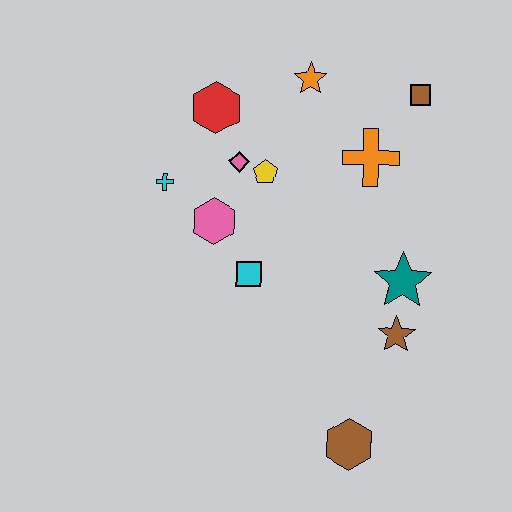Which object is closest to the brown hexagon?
The brown star is closest to the brown hexagon.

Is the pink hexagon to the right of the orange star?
No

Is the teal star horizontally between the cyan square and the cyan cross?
No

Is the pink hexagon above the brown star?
Yes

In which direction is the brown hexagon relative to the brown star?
The brown hexagon is below the brown star.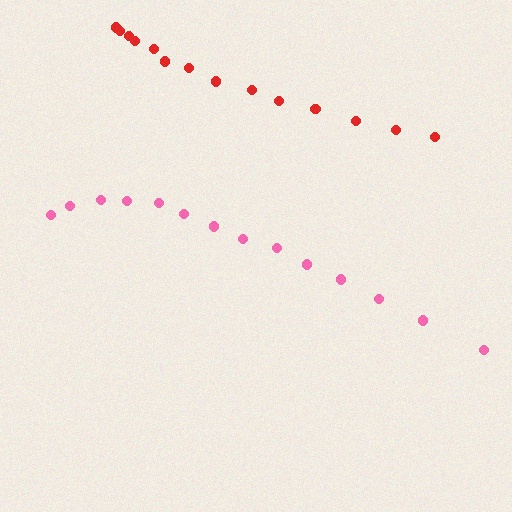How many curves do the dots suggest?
There are 2 distinct paths.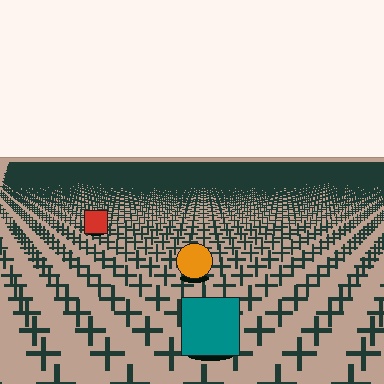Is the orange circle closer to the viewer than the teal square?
No. The teal square is closer — you can tell from the texture gradient: the ground texture is coarser near it.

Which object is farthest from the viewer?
The red square is farthest from the viewer. It appears smaller and the ground texture around it is denser.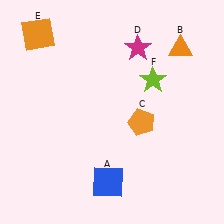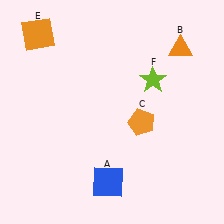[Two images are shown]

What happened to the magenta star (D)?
The magenta star (D) was removed in Image 2. It was in the top-right area of Image 1.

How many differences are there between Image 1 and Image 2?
There is 1 difference between the two images.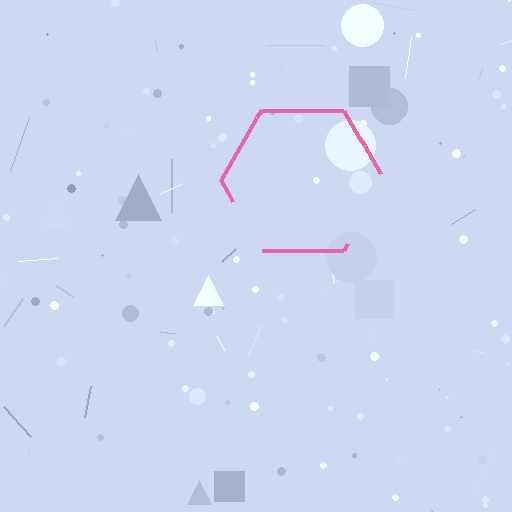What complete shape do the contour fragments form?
The contour fragments form a hexagon.